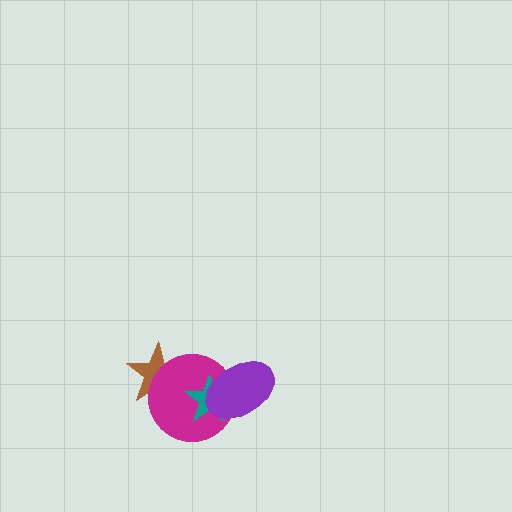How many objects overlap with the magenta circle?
3 objects overlap with the magenta circle.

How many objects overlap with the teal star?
2 objects overlap with the teal star.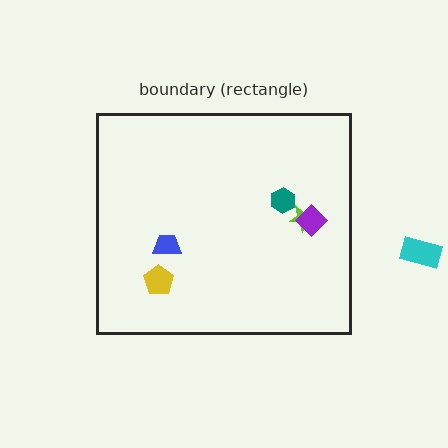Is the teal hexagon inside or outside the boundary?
Inside.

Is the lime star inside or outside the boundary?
Inside.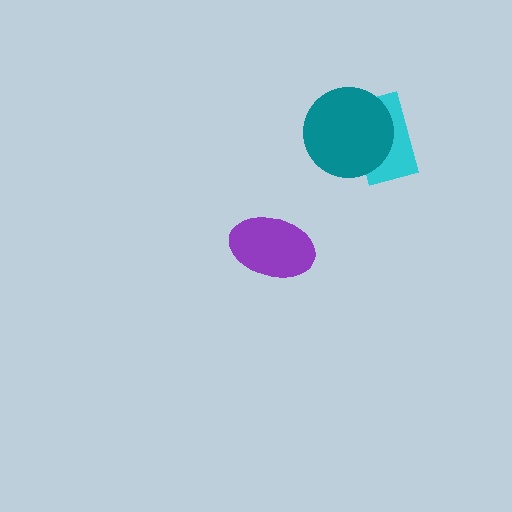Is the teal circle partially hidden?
No, no other shape covers it.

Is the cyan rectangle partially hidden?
Yes, it is partially covered by another shape.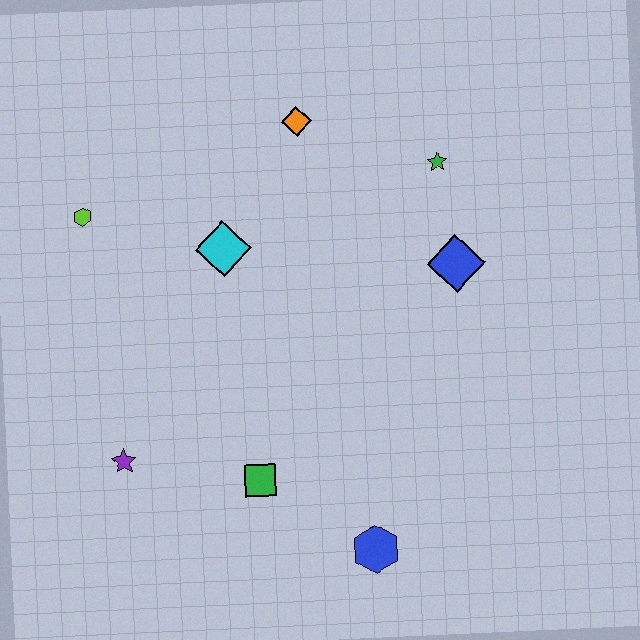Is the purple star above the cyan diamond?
No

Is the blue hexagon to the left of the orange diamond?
No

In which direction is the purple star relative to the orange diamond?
The purple star is below the orange diamond.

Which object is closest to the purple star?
The green square is closest to the purple star.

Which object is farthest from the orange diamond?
The blue hexagon is farthest from the orange diamond.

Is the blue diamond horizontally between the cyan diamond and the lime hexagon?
No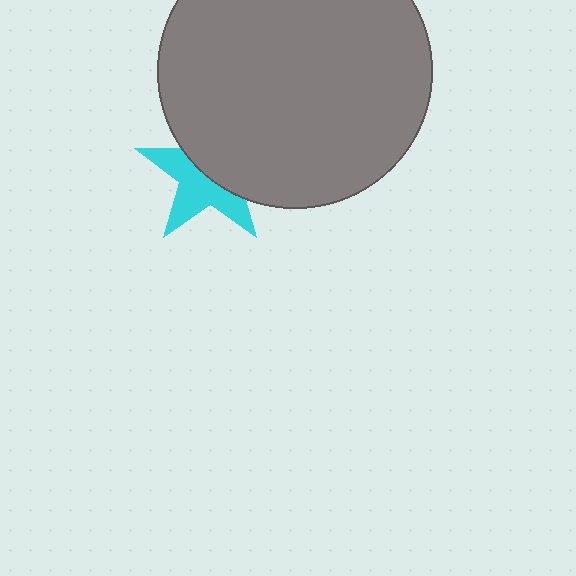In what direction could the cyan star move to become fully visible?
The cyan star could move toward the lower-left. That would shift it out from behind the gray circle entirely.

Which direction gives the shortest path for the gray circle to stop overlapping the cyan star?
Moving toward the upper-right gives the shortest separation.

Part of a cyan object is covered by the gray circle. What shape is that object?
It is a star.